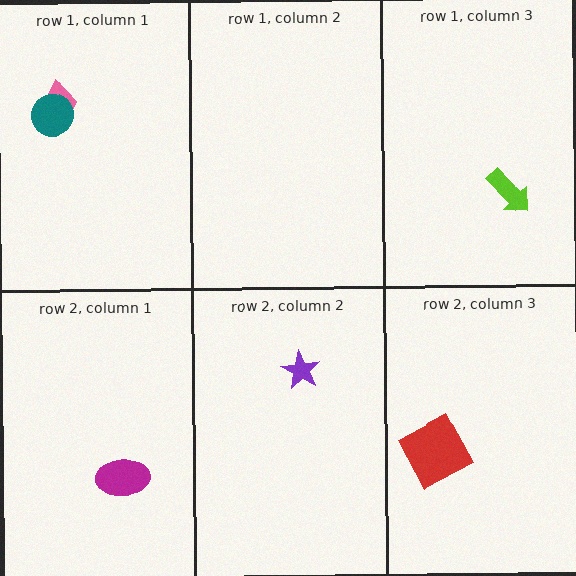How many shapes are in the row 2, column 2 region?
1.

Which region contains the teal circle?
The row 1, column 1 region.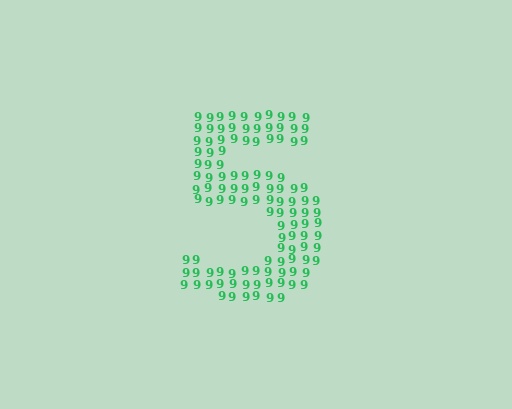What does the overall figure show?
The overall figure shows the digit 5.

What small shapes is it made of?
It is made of small digit 9's.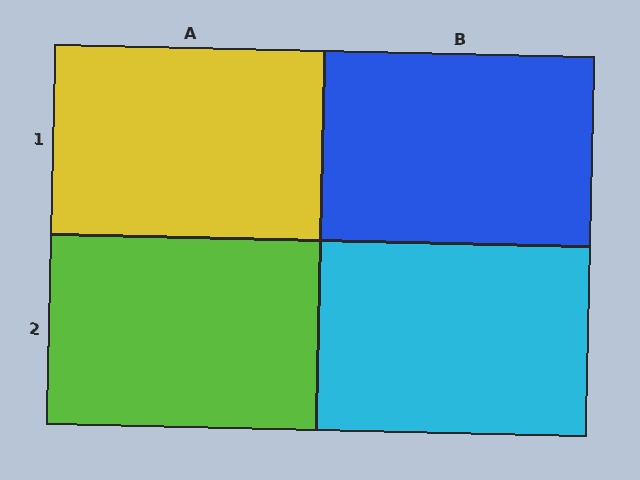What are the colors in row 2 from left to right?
Lime, cyan.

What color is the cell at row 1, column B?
Blue.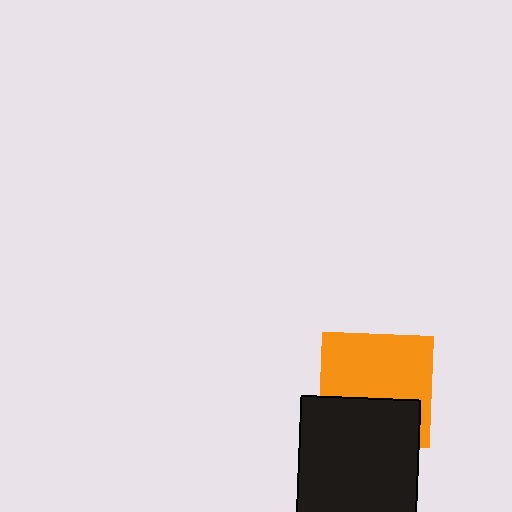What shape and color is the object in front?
The object in front is a black rectangle.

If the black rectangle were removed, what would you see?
You would see the complete orange square.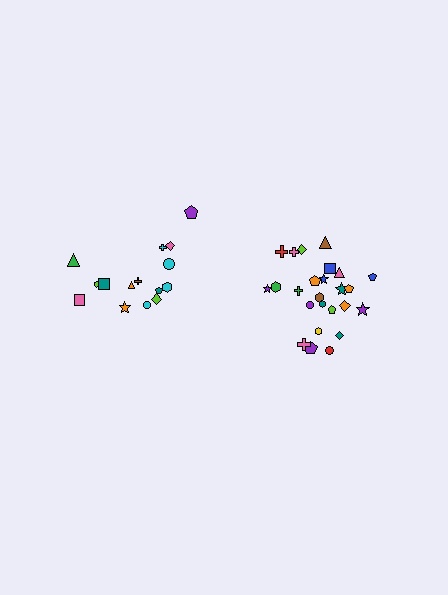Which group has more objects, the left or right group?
The right group.